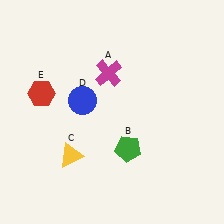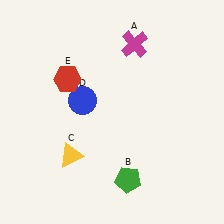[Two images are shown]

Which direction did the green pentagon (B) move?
The green pentagon (B) moved down.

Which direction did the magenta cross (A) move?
The magenta cross (A) moved up.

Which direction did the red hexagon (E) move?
The red hexagon (E) moved right.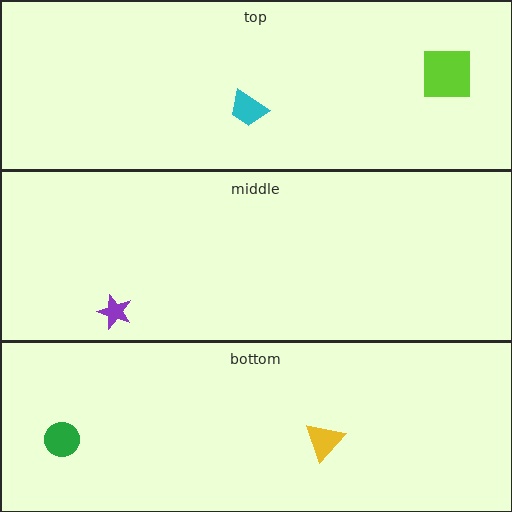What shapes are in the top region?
The lime square, the cyan trapezoid.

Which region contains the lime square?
The top region.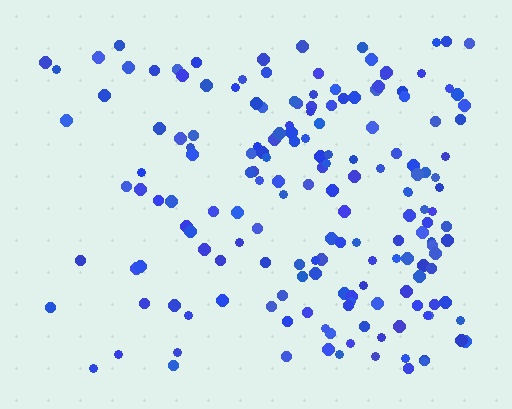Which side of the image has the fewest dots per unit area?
The left.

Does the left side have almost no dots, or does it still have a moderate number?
Still a moderate number, just noticeably fewer than the right.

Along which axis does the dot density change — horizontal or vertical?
Horizontal.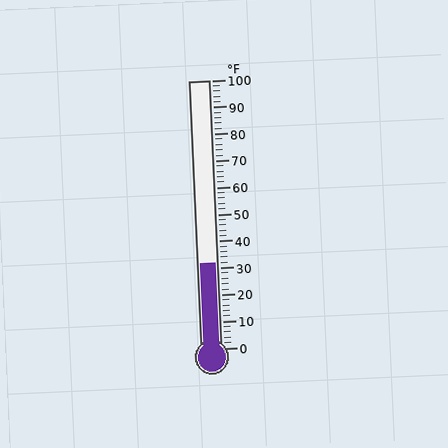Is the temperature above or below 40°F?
The temperature is below 40°F.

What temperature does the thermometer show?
The thermometer shows approximately 32°F.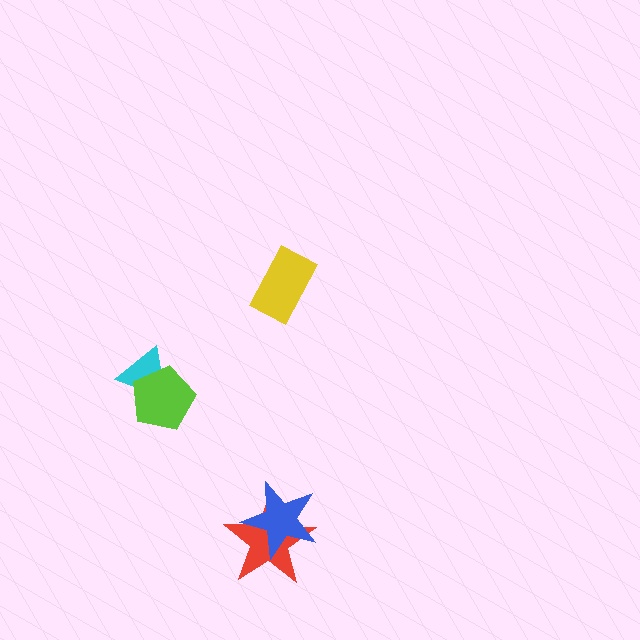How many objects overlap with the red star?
1 object overlaps with the red star.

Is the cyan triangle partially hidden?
Yes, it is partially covered by another shape.